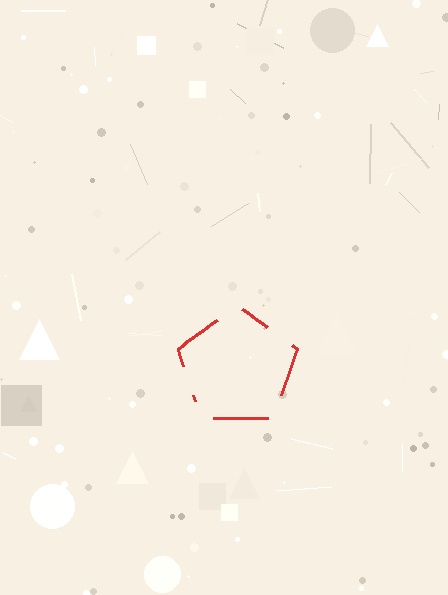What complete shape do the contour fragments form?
The contour fragments form a pentagon.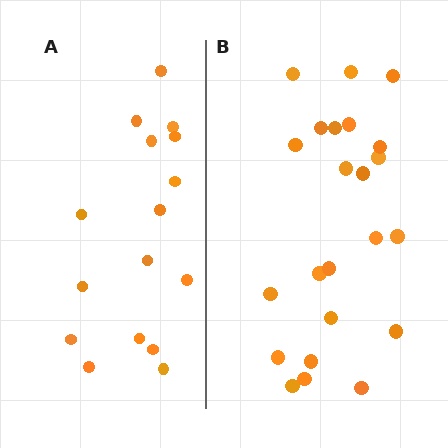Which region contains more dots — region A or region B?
Region B (the right region) has more dots.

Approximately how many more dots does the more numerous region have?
Region B has roughly 8 or so more dots than region A.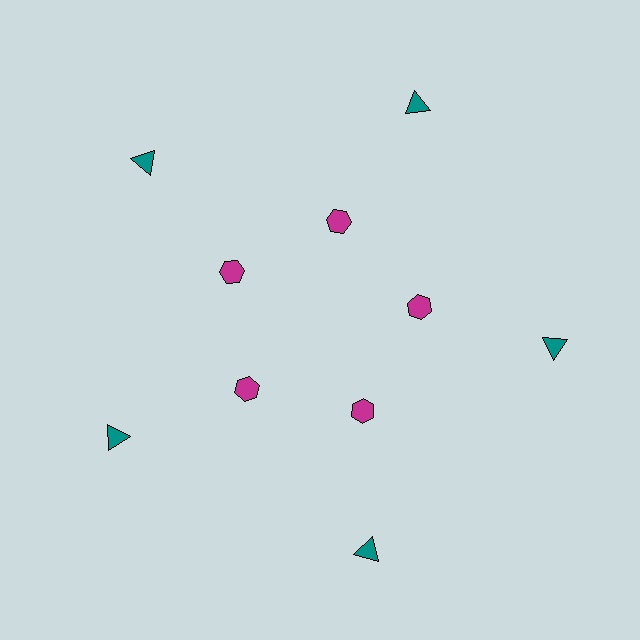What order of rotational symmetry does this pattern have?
This pattern has 5-fold rotational symmetry.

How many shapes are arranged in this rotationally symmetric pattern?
There are 10 shapes, arranged in 5 groups of 2.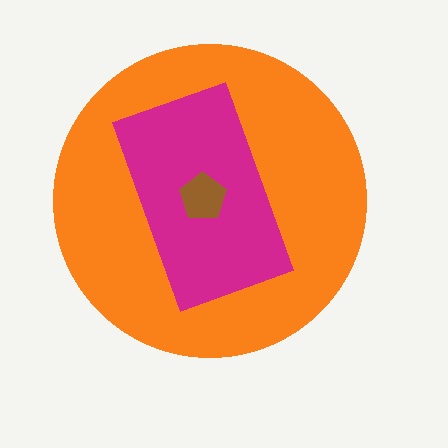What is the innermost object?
The brown pentagon.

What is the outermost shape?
The orange circle.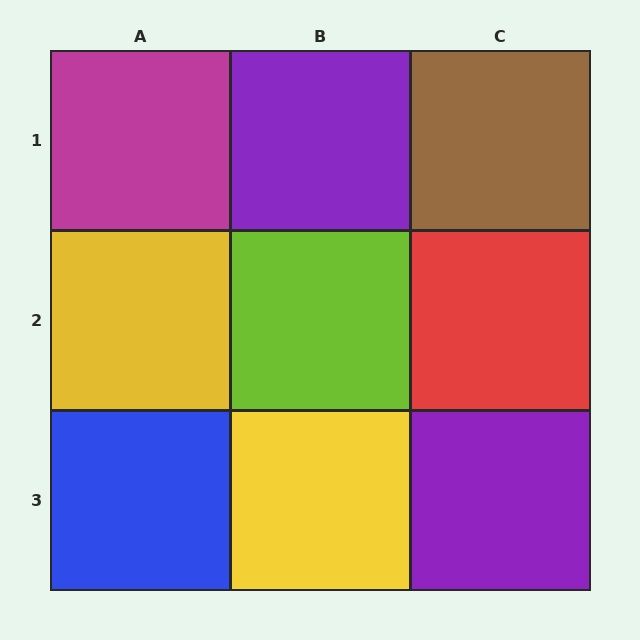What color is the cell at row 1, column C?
Brown.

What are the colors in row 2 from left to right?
Yellow, lime, red.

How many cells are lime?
1 cell is lime.